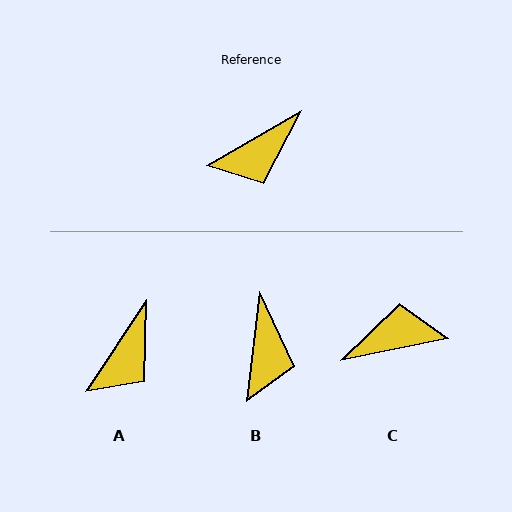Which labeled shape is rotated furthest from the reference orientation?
C, about 161 degrees away.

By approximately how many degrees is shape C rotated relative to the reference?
Approximately 161 degrees counter-clockwise.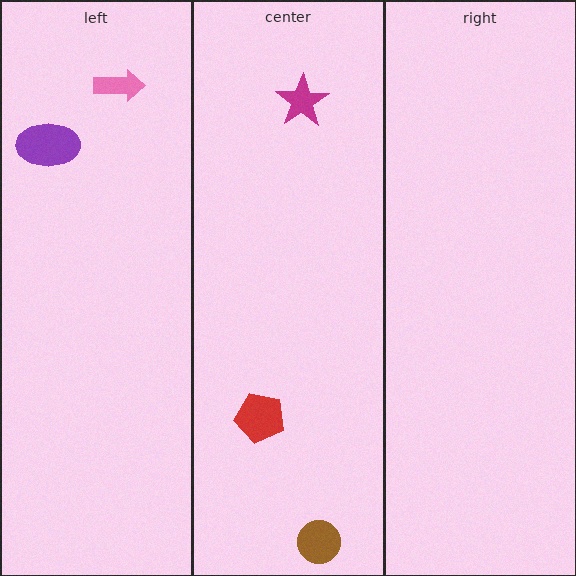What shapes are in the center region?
The magenta star, the red pentagon, the brown circle.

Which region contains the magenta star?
The center region.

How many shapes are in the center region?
3.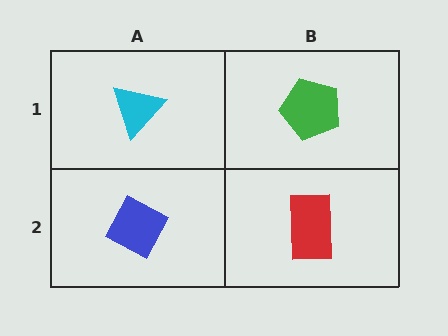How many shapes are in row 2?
2 shapes.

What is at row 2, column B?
A red rectangle.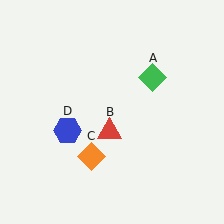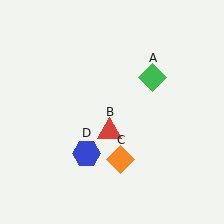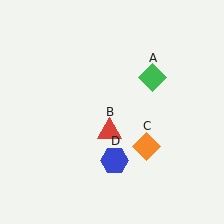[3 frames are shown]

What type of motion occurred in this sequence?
The orange diamond (object C), blue hexagon (object D) rotated counterclockwise around the center of the scene.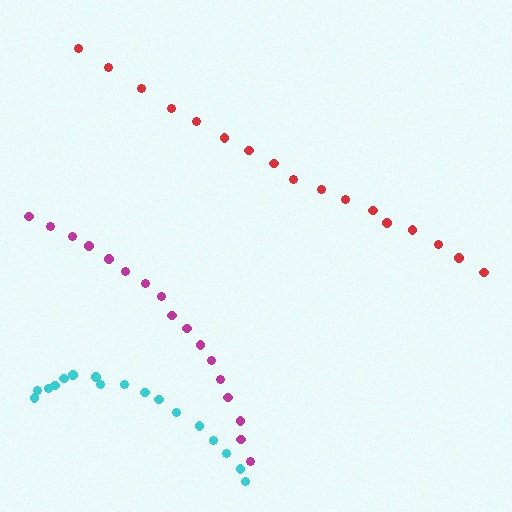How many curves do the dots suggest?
There are 3 distinct paths.